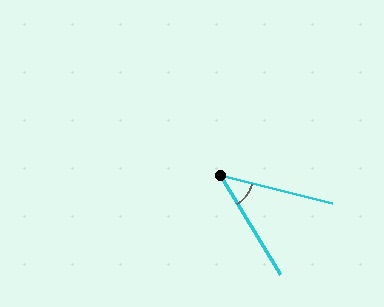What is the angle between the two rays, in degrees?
Approximately 45 degrees.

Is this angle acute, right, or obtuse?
It is acute.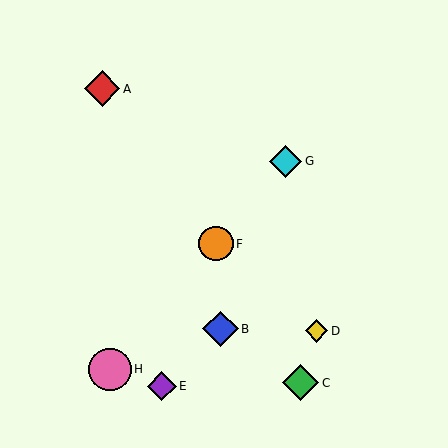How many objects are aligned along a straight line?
3 objects (F, G, H) are aligned along a straight line.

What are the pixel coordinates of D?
Object D is at (317, 331).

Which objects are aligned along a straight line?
Objects F, G, H are aligned along a straight line.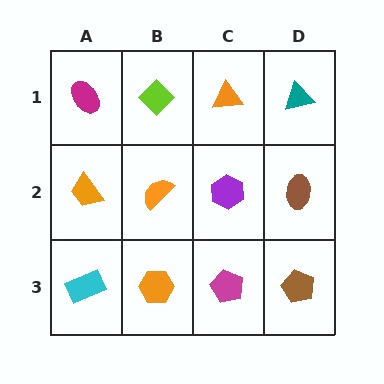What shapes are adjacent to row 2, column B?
A lime diamond (row 1, column B), an orange hexagon (row 3, column B), an orange trapezoid (row 2, column A), a purple hexagon (row 2, column C).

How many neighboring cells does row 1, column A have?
2.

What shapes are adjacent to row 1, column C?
A purple hexagon (row 2, column C), a lime diamond (row 1, column B), a teal triangle (row 1, column D).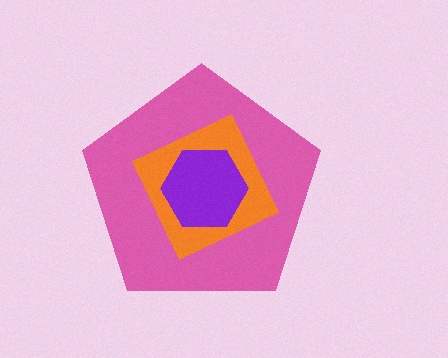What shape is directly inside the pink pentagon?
The orange diamond.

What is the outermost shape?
The pink pentagon.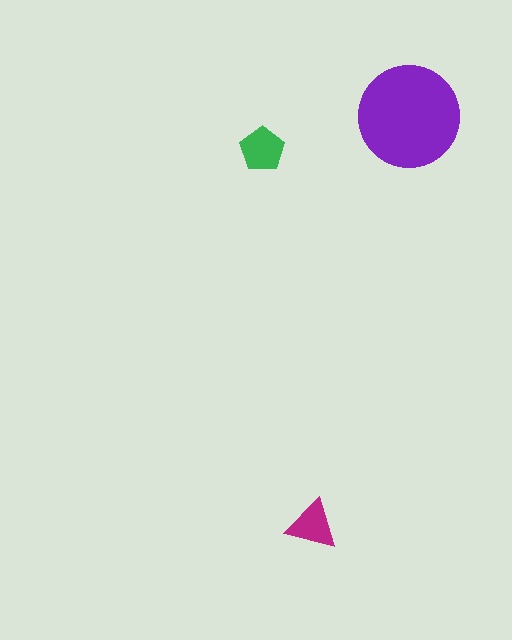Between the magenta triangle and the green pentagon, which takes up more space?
The green pentagon.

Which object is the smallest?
The magenta triangle.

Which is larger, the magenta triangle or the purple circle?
The purple circle.